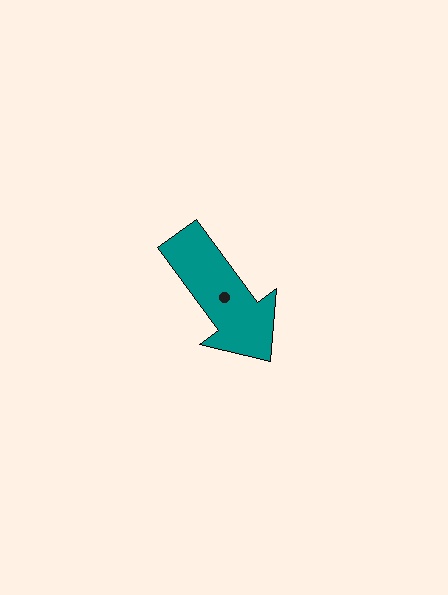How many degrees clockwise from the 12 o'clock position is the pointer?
Approximately 144 degrees.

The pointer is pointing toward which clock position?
Roughly 5 o'clock.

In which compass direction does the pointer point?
Southeast.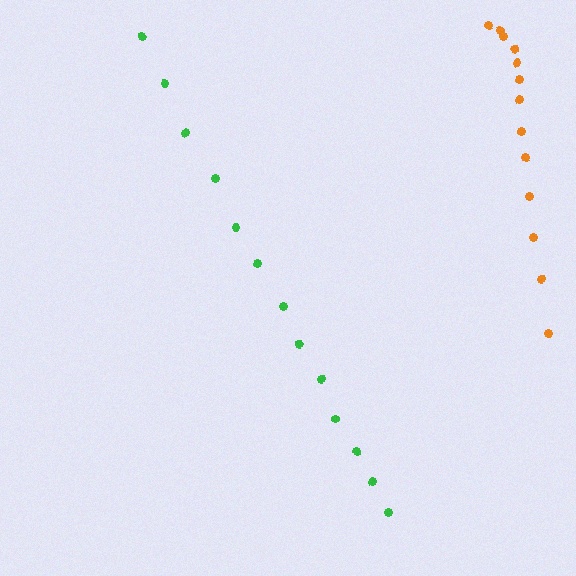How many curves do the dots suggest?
There are 2 distinct paths.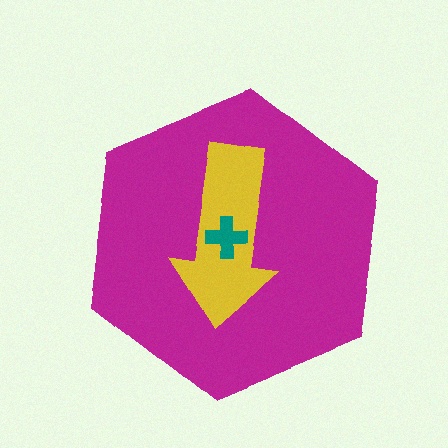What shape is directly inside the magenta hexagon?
The yellow arrow.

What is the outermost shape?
The magenta hexagon.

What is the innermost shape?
The teal cross.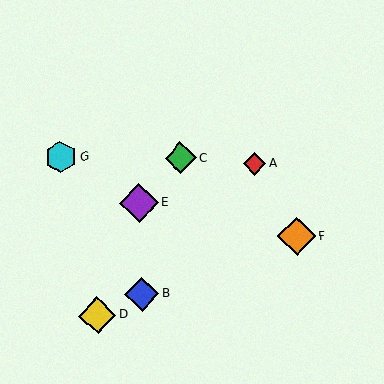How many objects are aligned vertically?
2 objects (B, E) are aligned vertically.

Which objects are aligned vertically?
Objects B, E are aligned vertically.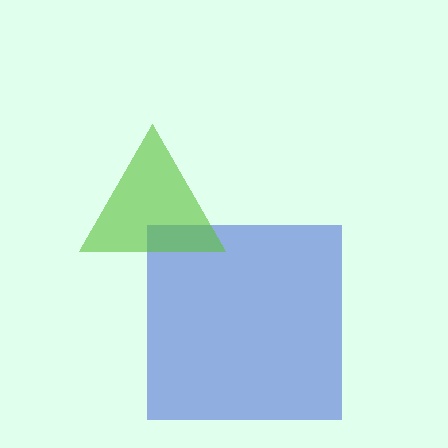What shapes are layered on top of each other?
The layered shapes are: a blue square, a lime triangle.